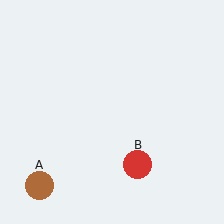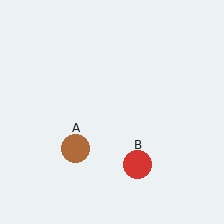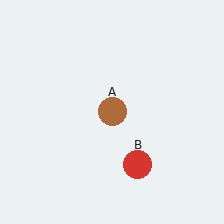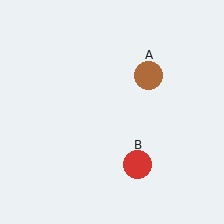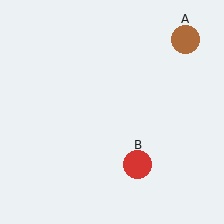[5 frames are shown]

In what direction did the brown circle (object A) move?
The brown circle (object A) moved up and to the right.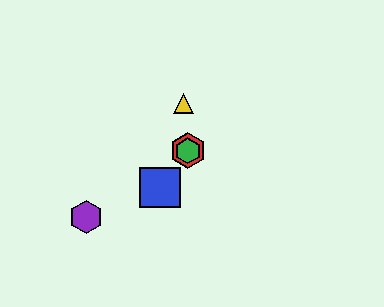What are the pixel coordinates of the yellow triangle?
The yellow triangle is at (183, 103).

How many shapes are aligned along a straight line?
3 shapes (the red hexagon, the blue square, the green hexagon) are aligned along a straight line.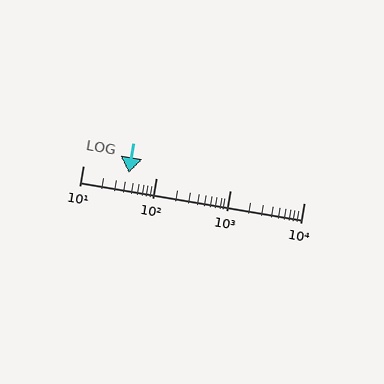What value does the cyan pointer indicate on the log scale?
The pointer indicates approximately 42.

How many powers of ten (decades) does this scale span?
The scale spans 3 decades, from 10 to 10000.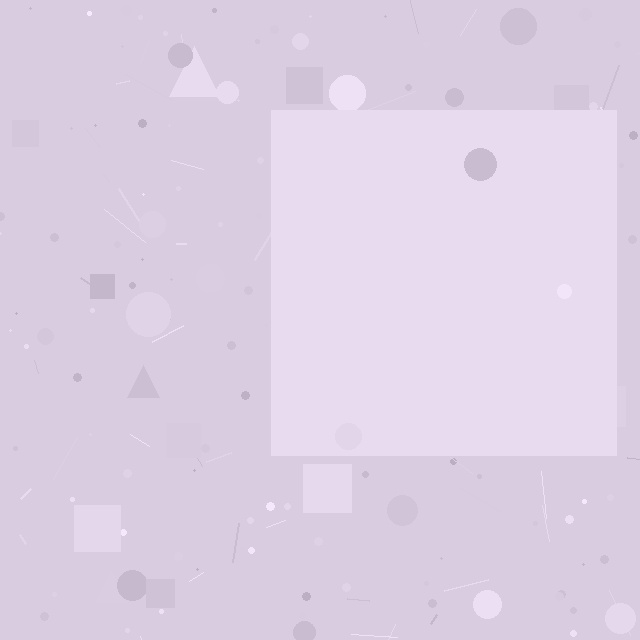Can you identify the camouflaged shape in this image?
The camouflaged shape is a square.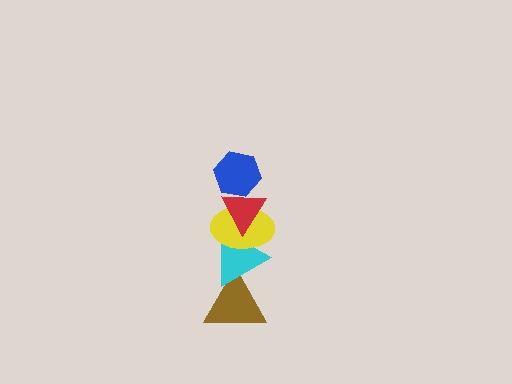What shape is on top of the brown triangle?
The cyan triangle is on top of the brown triangle.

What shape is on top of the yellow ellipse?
The red triangle is on top of the yellow ellipse.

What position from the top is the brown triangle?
The brown triangle is 5th from the top.